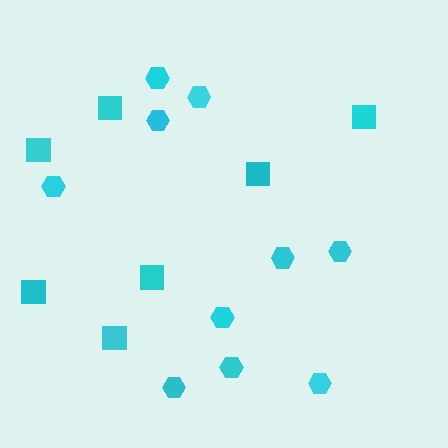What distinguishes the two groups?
There are 2 groups: one group of hexagons (10) and one group of squares (7).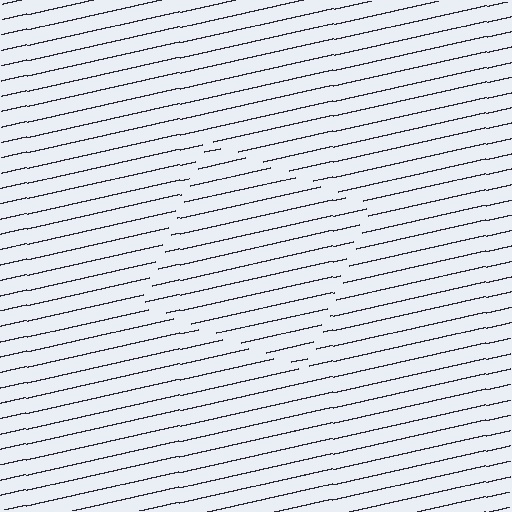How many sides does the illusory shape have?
4 sides — the line-ends trace a square.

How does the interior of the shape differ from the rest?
The interior of the shape contains the same grating, shifted by half a period — the contour is defined by the phase discontinuity where line-ends from the inner and outer gratings abut.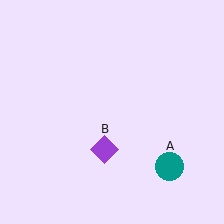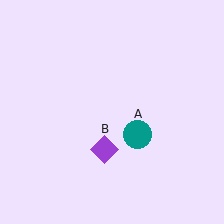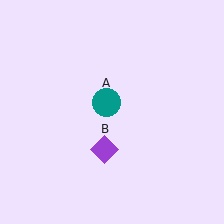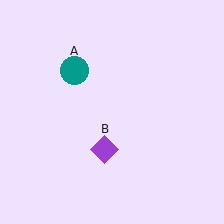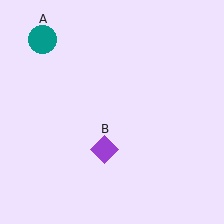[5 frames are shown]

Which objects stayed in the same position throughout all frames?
Purple diamond (object B) remained stationary.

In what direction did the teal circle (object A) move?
The teal circle (object A) moved up and to the left.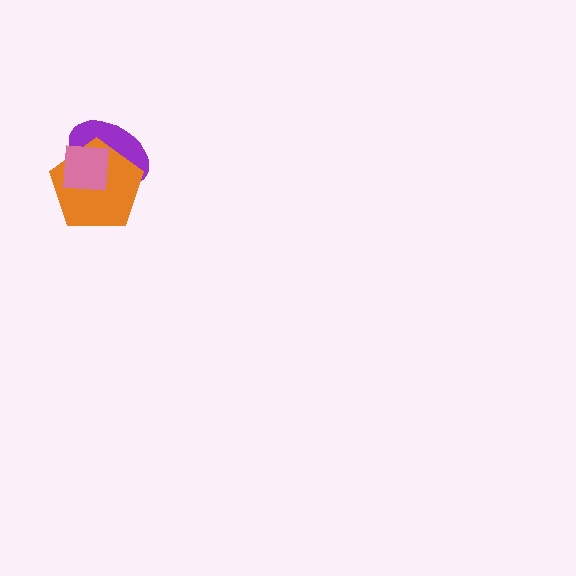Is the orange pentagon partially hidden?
Yes, it is partially covered by another shape.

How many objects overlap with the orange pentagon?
2 objects overlap with the orange pentagon.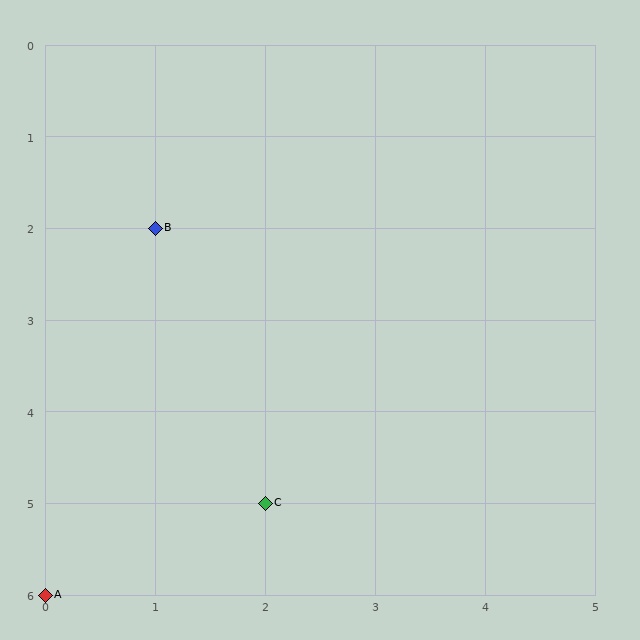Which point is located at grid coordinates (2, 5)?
Point C is at (2, 5).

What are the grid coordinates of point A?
Point A is at grid coordinates (0, 6).